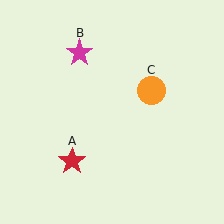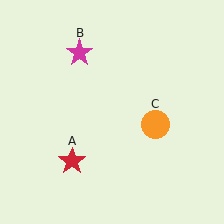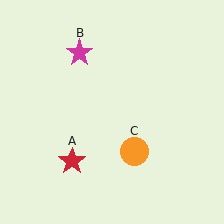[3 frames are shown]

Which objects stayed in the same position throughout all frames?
Red star (object A) and magenta star (object B) remained stationary.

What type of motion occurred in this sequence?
The orange circle (object C) rotated clockwise around the center of the scene.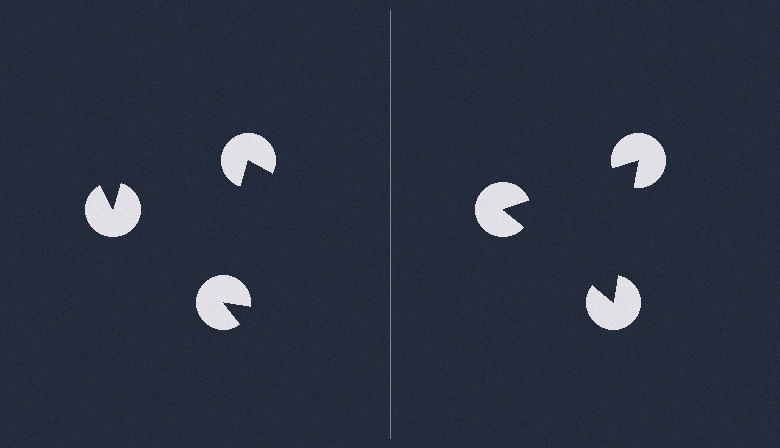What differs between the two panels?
The pac-man discs are positioned identically on both sides; only the wedge orientations differ. On the right they align to a triangle; on the left they are misaligned.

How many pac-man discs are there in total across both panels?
6 — 3 on each side.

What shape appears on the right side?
An illusory triangle.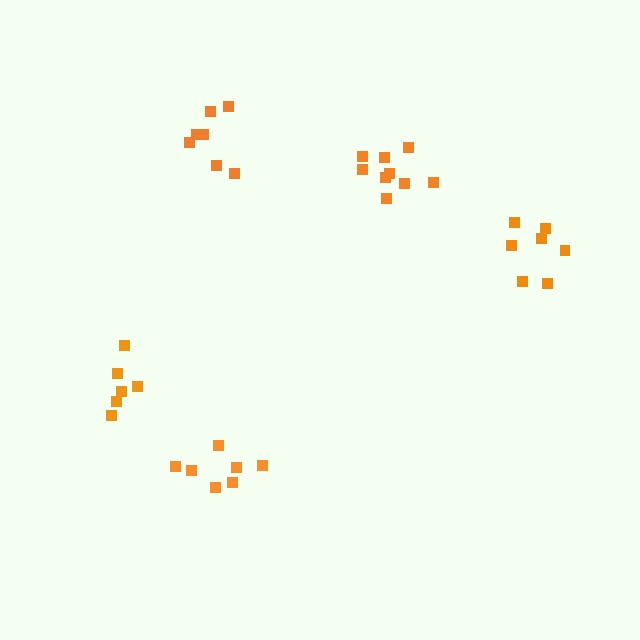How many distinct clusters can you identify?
There are 5 distinct clusters.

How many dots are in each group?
Group 1: 7 dots, Group 2: 9 dots, Group 3: 7 dots, Group 4: 6 dots, Group 5: 7 dots (36 total).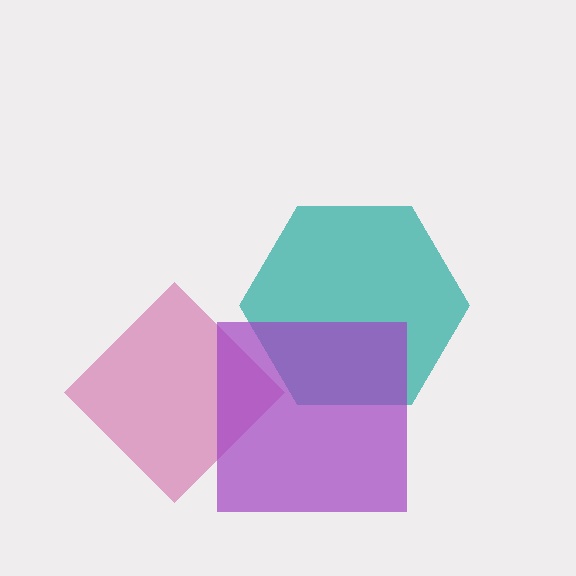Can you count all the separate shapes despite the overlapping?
Yes, there are 3 separate shapes.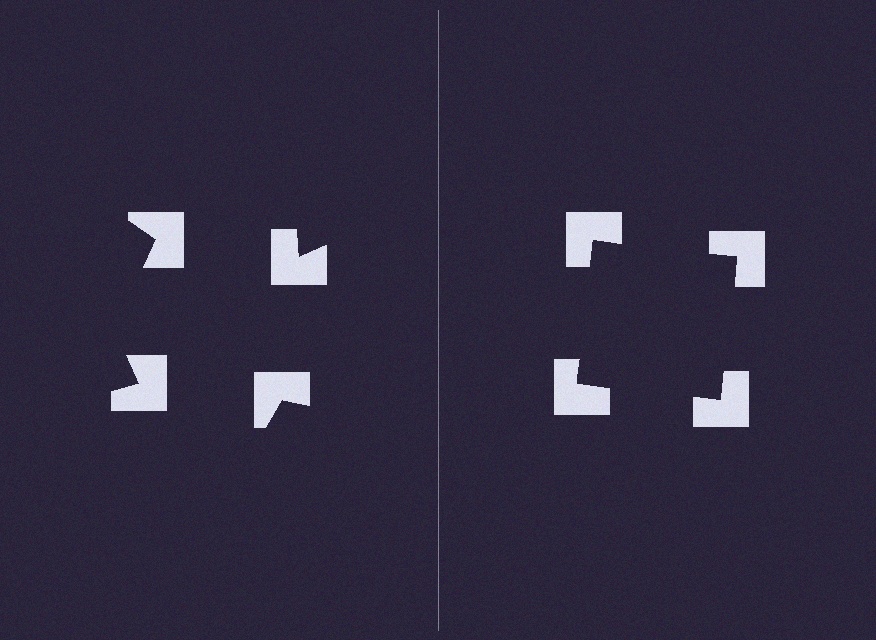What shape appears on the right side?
An illusory square.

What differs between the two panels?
The notched squares are positioned identically on both sides; only the wedge orientations differ. On the right they align to a square; on the left they are misaligned.